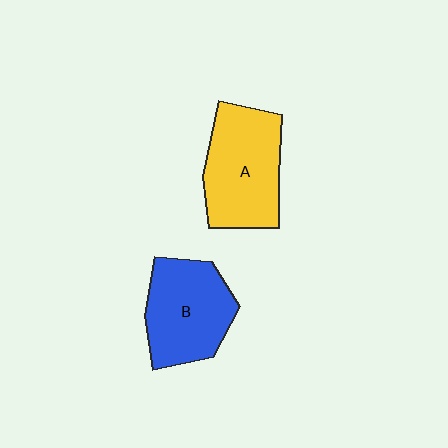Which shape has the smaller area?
Shape B (blue).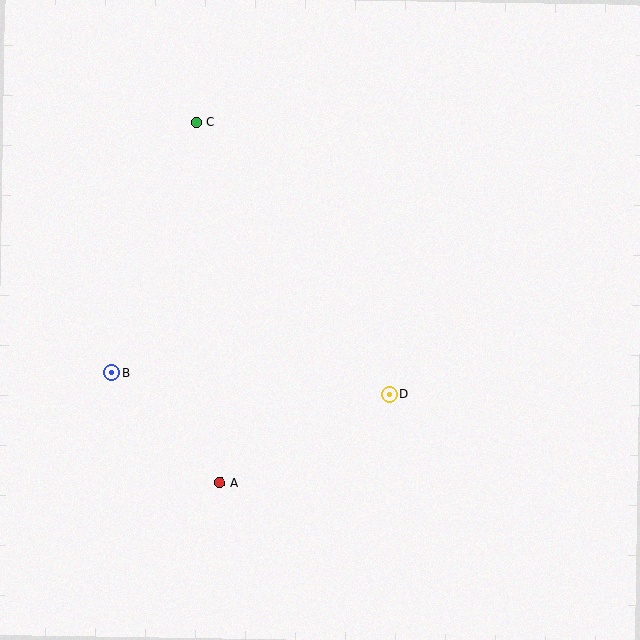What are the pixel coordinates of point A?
Point A is at (220, 483).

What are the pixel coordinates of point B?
Point B is at (112, 373).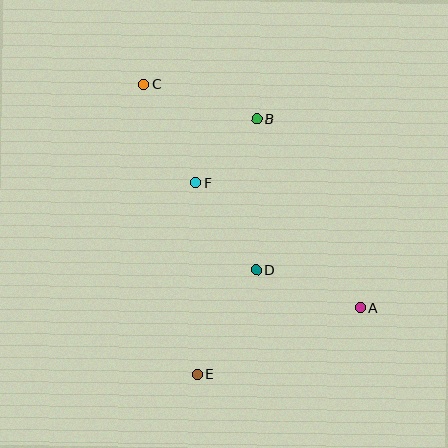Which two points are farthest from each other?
Points A and C are farthest from each other.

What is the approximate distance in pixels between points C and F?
The distance between C and F is approximately 111 pixels.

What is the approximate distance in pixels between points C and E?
The distance between C and E is approximately 295 pixels.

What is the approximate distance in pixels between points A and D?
The distance between A and D is approximately 111 pixels.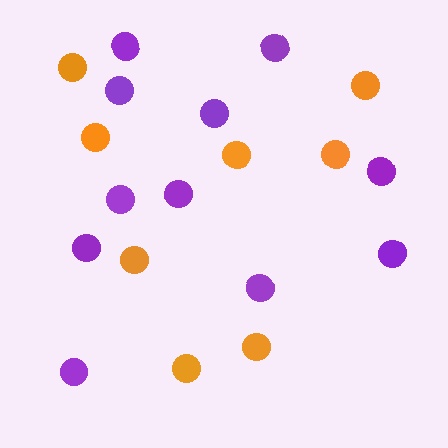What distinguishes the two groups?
There are 2 groups: one group of orange circles (8) and one group of purple circles (11).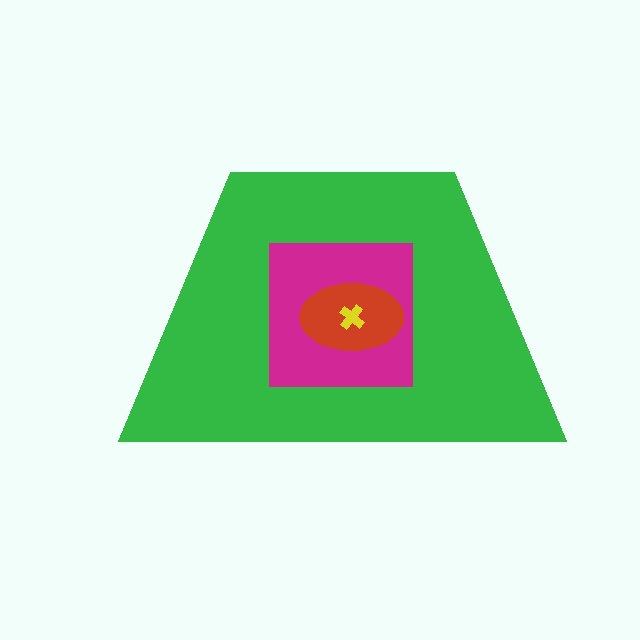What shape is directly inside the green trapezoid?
The magenta square.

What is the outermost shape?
The green trapezoid.